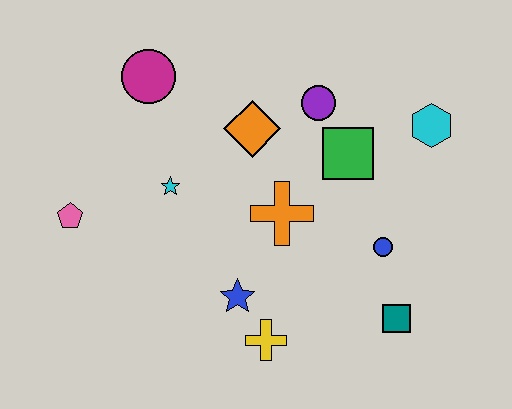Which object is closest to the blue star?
The yellow cross is closest to the blue star.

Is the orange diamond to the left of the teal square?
Yes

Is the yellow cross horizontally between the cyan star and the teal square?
Yes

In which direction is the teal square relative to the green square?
The teal square is below the green square.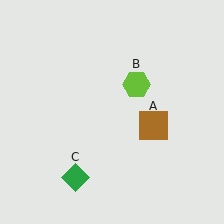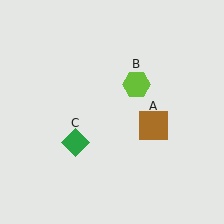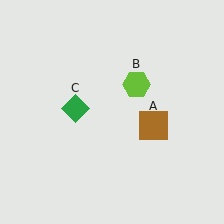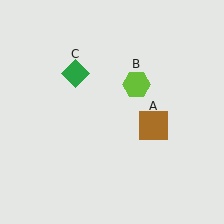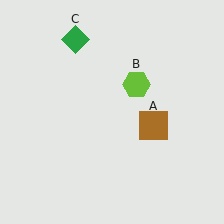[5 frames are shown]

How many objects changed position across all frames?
1 object changed position: green diamond (object C).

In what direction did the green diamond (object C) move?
The green diamond (object C) moved up.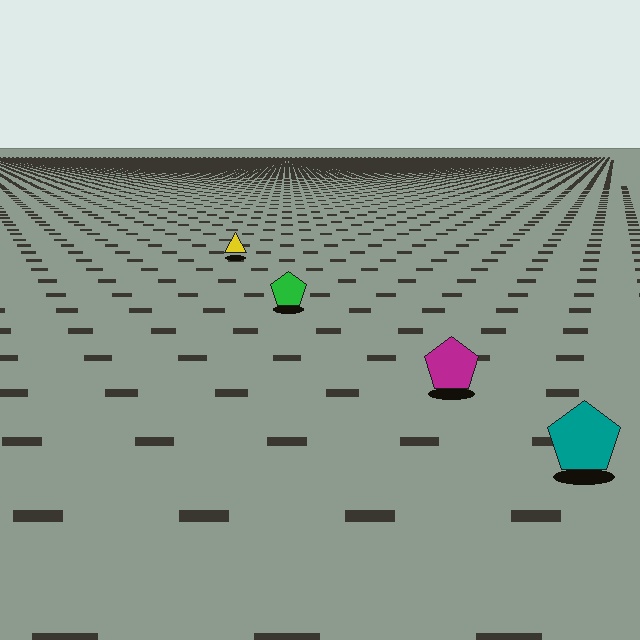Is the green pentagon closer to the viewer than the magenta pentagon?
No. The magenta pentagon is closer — you can tell from the texture gradient: the ground texture is coarser near it.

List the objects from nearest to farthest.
From nearest to farthest: the teal pentagon, the magenta pentagon, the green pentagon, the yellow triangle.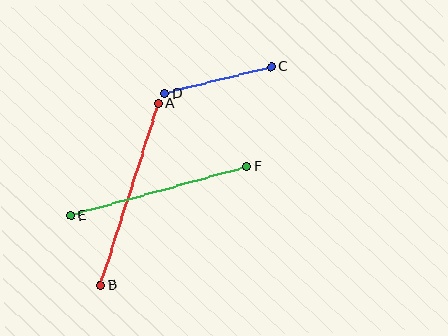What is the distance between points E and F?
The distance is approximately 183 pixels.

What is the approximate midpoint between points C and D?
The midpoint is at approximately (218, 80) pixels.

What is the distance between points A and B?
The distance is approximately 191 pixels.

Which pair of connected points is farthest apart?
Points A and B are farthest apart.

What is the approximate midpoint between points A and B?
The midpoint is at approximately (129, 194) pixels.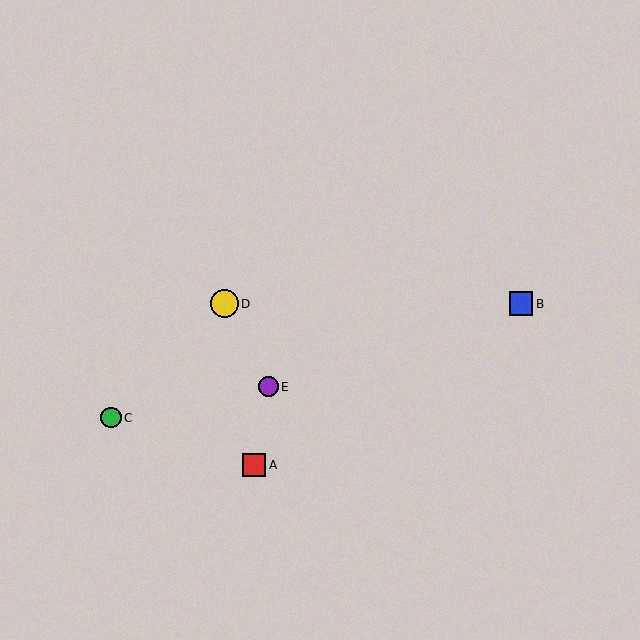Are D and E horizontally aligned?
No, D is at y≈304 and E is at y≈387.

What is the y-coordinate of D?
Object D is at y≈304.